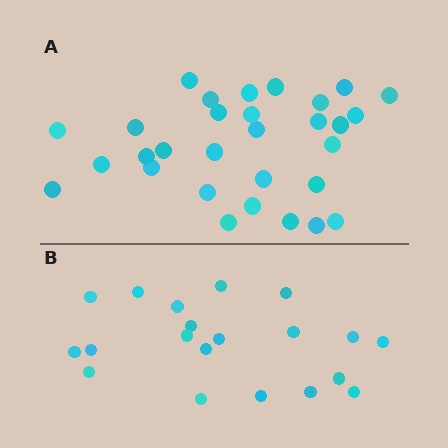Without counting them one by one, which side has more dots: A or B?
Region A (the top region) has more dots.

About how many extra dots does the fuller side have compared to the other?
Region A has roughly 10 or so more dots than region B.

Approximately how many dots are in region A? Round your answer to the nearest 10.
About 30 dots.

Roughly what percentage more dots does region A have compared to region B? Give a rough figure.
About 50% more.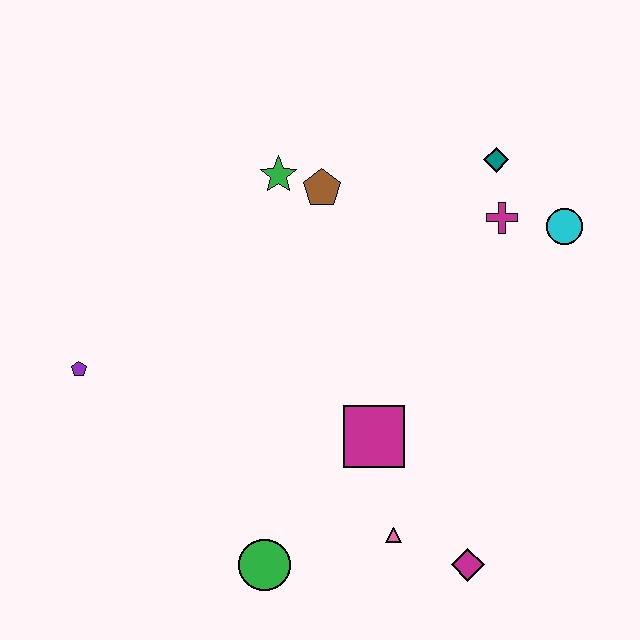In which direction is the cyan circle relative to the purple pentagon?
The cyan circle is to the right of the purple pentagon.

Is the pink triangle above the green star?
No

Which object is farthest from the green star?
The magenta diamond is farthest from the green star.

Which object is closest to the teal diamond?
The magenta cross is closest to the teal diamond.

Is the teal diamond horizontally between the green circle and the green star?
No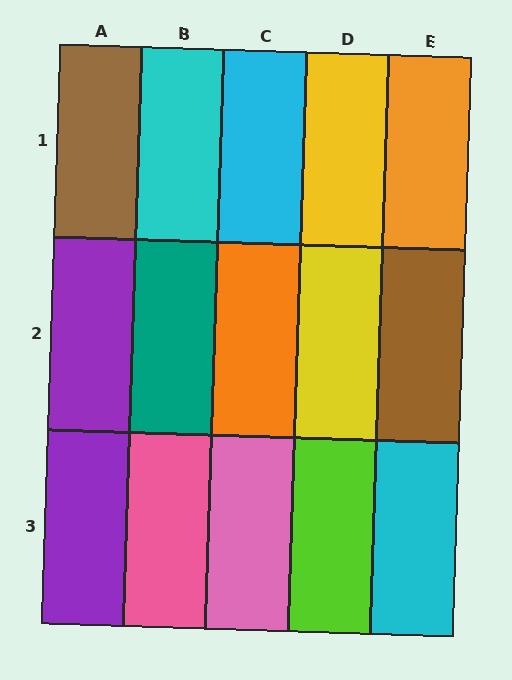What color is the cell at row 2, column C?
Orange.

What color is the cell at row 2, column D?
Yellow.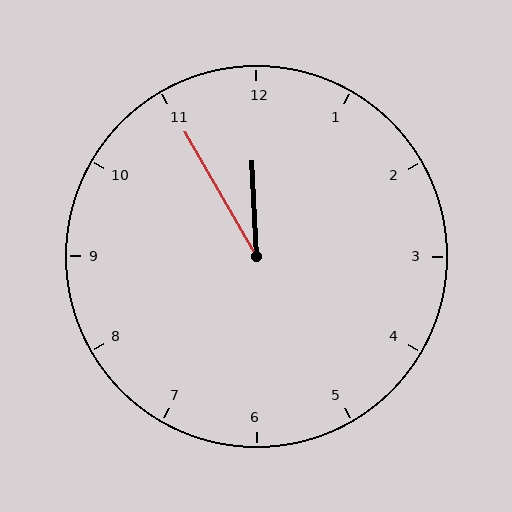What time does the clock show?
11:55.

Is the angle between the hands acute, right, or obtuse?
It is acute.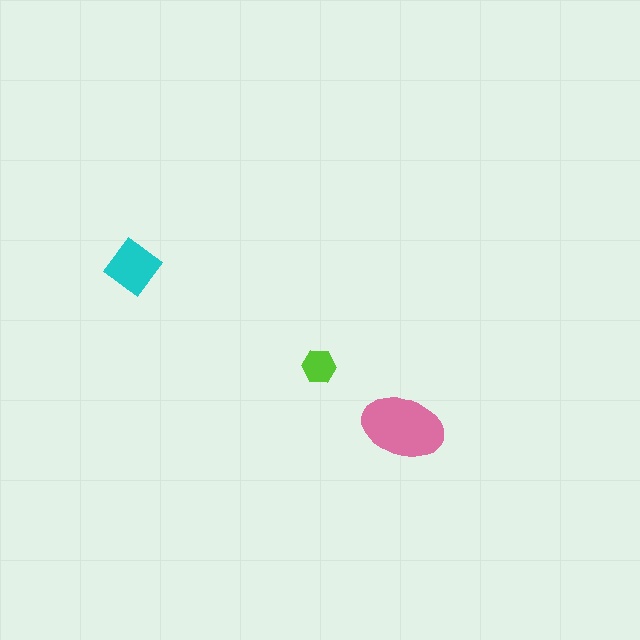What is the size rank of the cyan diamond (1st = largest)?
2nd.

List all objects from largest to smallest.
The pink ellipse, the cyan diamond, the lime hexagon.